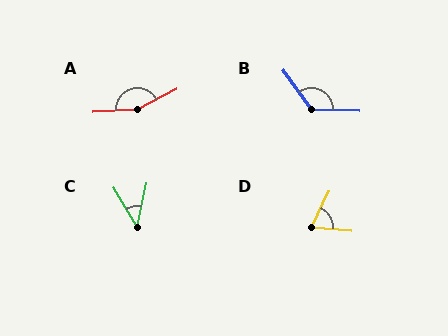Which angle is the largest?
A, at approximately 155 degrees.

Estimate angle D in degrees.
Approximately 68 degrees.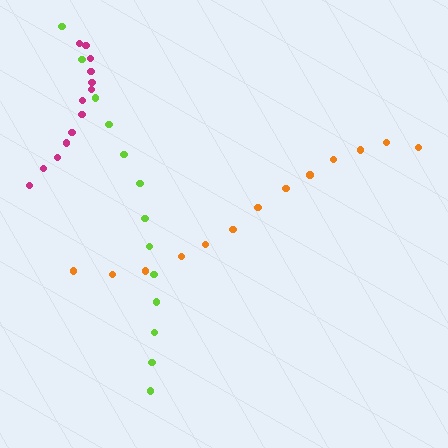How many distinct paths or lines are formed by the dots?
There are 3 distinct paths.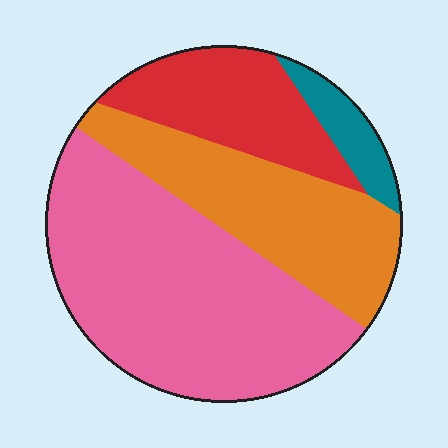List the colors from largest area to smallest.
From largest to smallest: pink, orange, red, teal.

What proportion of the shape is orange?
Orange takes up about one quarter (1/4) of the shape.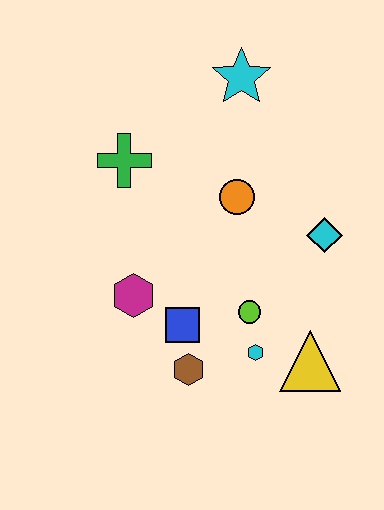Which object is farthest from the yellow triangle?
The cyan star is farthest from the yellow triangle.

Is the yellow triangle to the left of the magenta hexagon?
No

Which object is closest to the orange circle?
The cyan diamond is closest to the orange circle.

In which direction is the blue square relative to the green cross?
The blue square is below the green cross.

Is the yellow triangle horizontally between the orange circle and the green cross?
No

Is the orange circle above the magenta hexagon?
Yes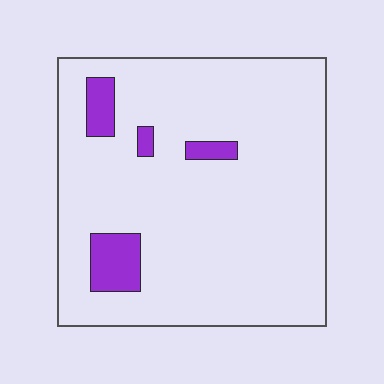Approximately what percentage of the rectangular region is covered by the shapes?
Approximately 10%.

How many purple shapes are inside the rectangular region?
4.